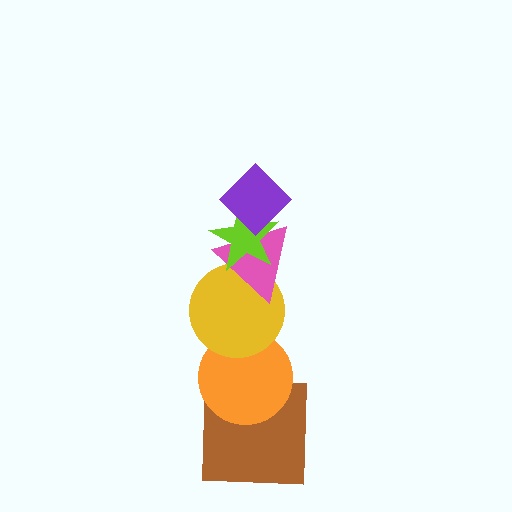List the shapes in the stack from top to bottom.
From top to bottom: the purple diamond, the lime star, the pink triangle, the yellow circle, the orange circle, the brown square.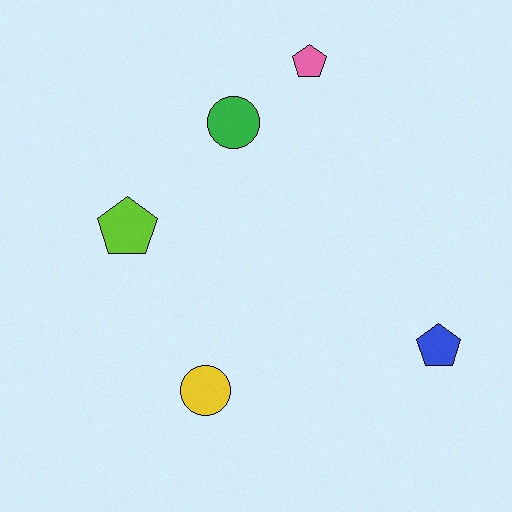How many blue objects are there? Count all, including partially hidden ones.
There is 1 blue object.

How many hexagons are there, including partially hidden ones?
There are no hexagons.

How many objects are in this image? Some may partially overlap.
There are 5 objects.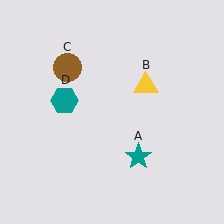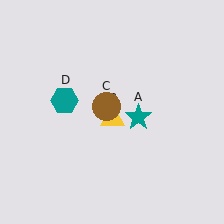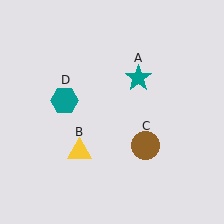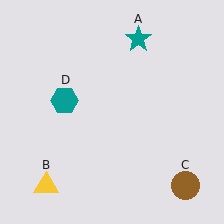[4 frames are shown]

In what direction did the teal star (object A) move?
The teal star (object A) moved up.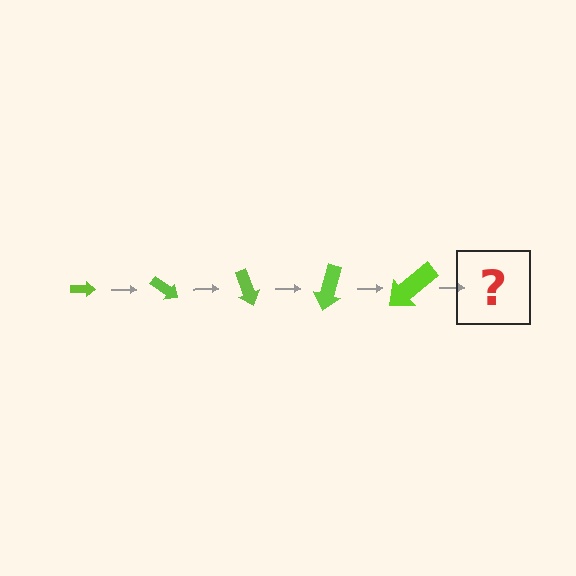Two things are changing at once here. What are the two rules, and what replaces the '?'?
The two rules are that the arrow grows larger each step and it rotates 35 degrees each step. The '?' should be an arrow, larger than the previous one and rotated 175 degrees from the start.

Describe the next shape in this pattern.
It should be an arrow, larger than the previous one and rotated 175 degrees from the start.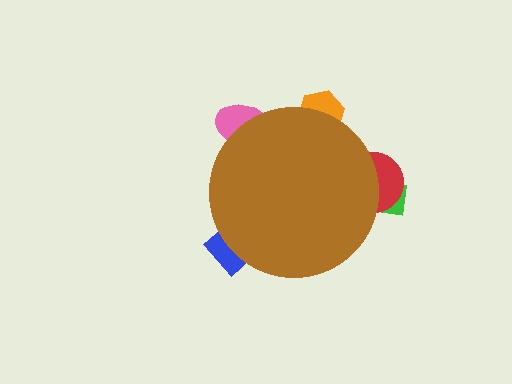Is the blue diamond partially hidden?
Yes, the blue diamond is partially hidden behind the brown circle.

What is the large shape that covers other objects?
A brown circle.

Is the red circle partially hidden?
Yes, the red circle is partially hidden behind the brown circle.